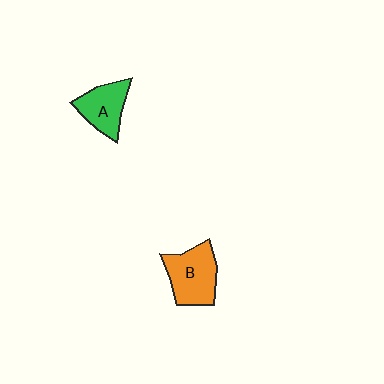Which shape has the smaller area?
Shape A (green).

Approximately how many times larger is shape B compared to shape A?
Approximately 1.3 times.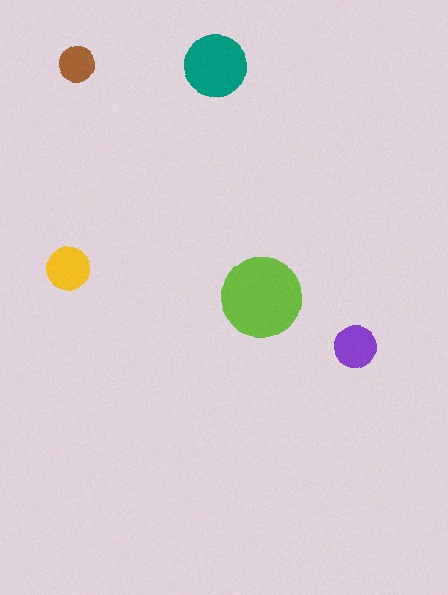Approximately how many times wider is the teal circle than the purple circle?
About 1.5 times wider.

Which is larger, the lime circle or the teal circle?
The lime one.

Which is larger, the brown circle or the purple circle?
The purple one.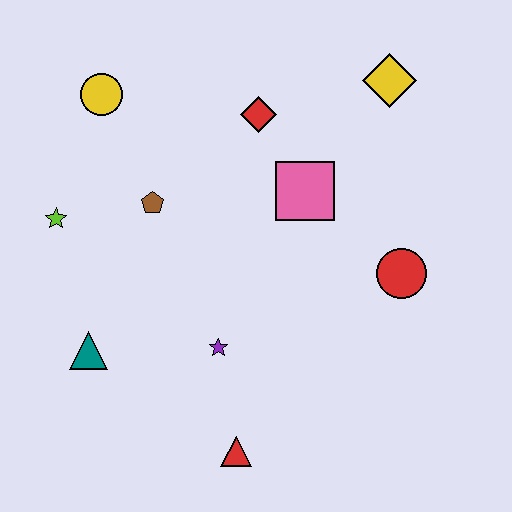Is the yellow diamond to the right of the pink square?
Yes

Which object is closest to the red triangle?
The purple star is closest to the red triangle.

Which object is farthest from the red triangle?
The yellow diamond is farthest from the red triangle.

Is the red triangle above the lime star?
No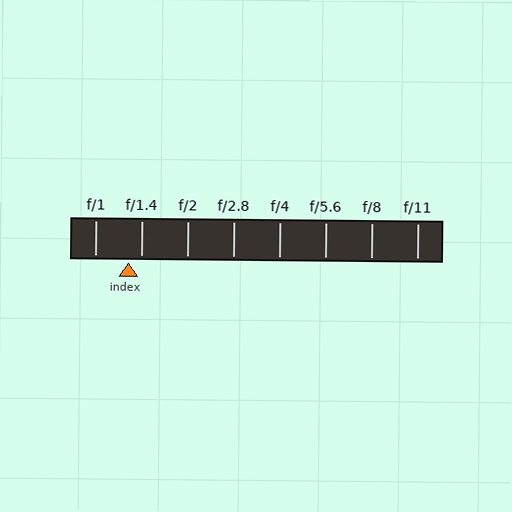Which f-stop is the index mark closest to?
The index mark is closest to f/1.4.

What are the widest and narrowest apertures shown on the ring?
The widest aperture shown is f/1 and the narrowest is f/11.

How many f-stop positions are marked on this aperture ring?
There are 8 f-stop positions marked.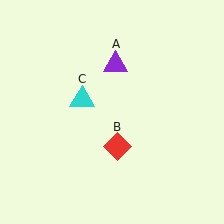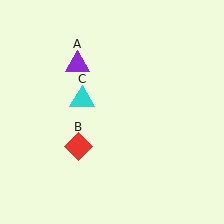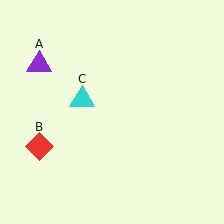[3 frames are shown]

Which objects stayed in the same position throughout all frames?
Cyan triangle (object C) remained stationary.